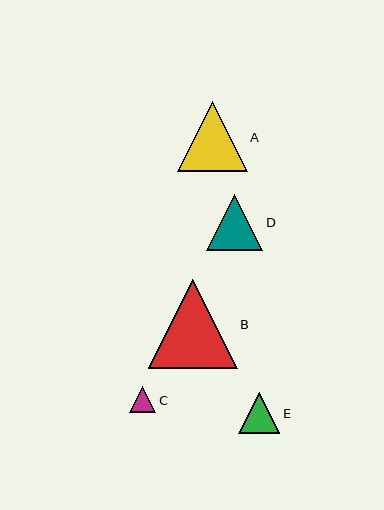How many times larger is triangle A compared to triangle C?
Triangle A is approximately 2.6 times the size of triangle C.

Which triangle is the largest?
Triangle B is the largest with a size of approximately 89 pixels.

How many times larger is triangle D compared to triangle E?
Triangle D is approximately 1.4 times the size of triangle E.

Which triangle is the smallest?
Triangle C is the smallest with a size of approximately 26 pixels.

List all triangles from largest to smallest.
From largest to smallest: B, A, D, E, C.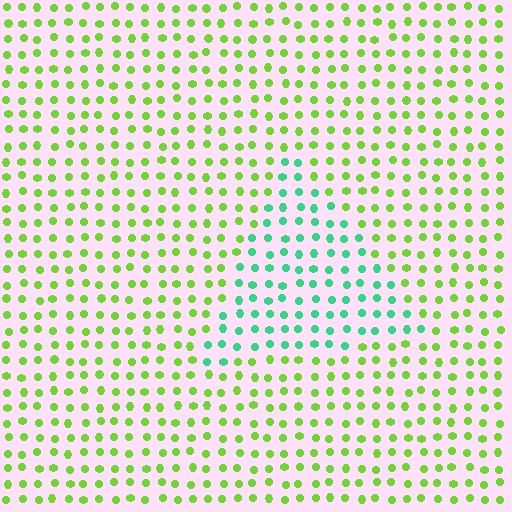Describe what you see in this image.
The image is filled with small lime elements in a uniform arrangement. A triangle-shaped region is visible where the elements are tinted to a slightly different hue, forming a subtle color boundary.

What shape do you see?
I see a triangle.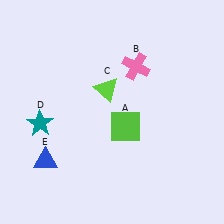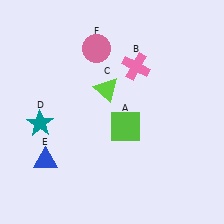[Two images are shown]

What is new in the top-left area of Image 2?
A pink circle (F) was added in the top-left area of Image 2.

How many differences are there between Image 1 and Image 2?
There is 1 difference between the two images.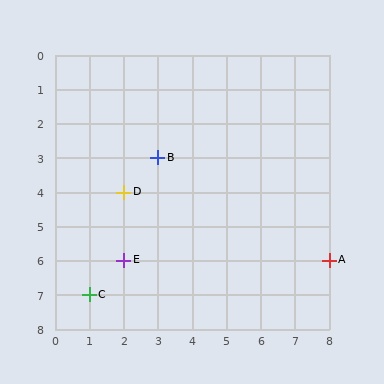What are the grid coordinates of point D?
Point D is at grid coordinates (2, 4).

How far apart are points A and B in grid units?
Points A and B are 5 columns and 3 rows apart (about 5.8 grid units diagonally).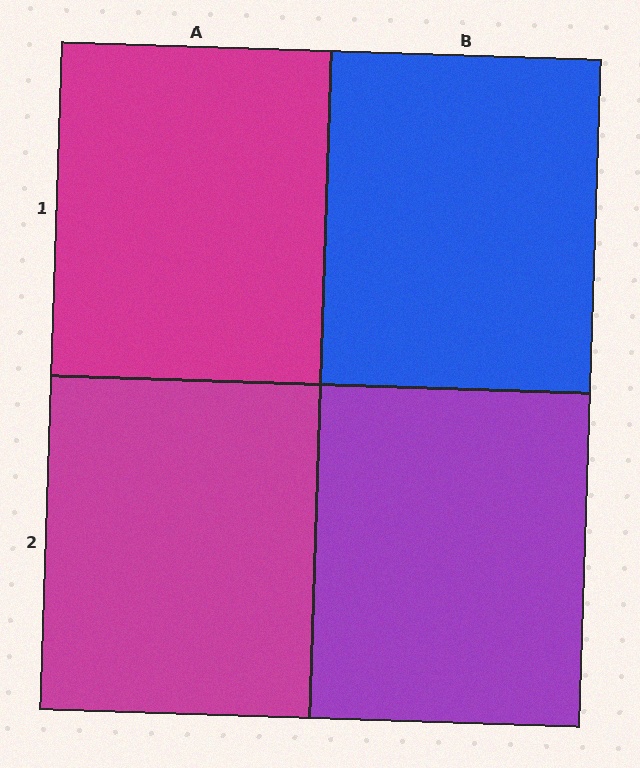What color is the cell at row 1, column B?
Blue.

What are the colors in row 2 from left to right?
Magenta, purple.